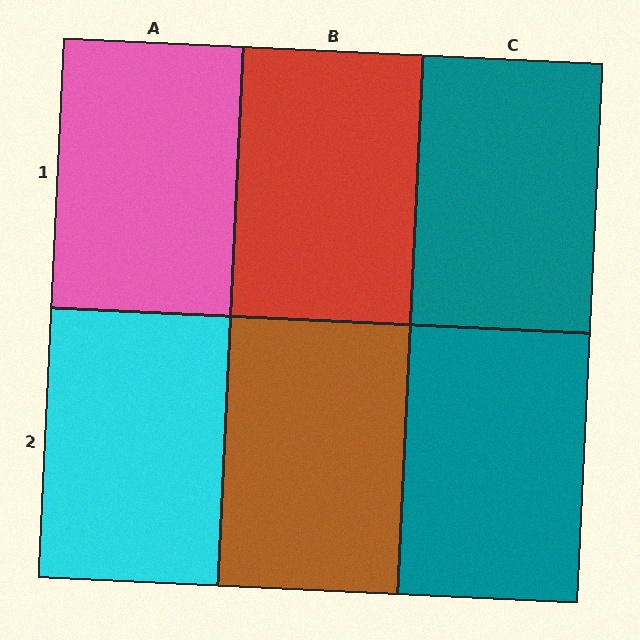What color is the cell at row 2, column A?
Cyan.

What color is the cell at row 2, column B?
Brown.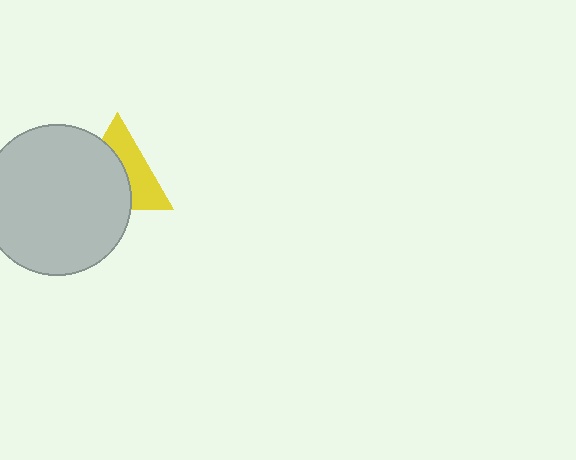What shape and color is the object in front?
The object in front is a light gray circle.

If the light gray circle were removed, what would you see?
You would see the complete yellow triangle.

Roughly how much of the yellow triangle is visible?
About half of it is visible (roughly 46%).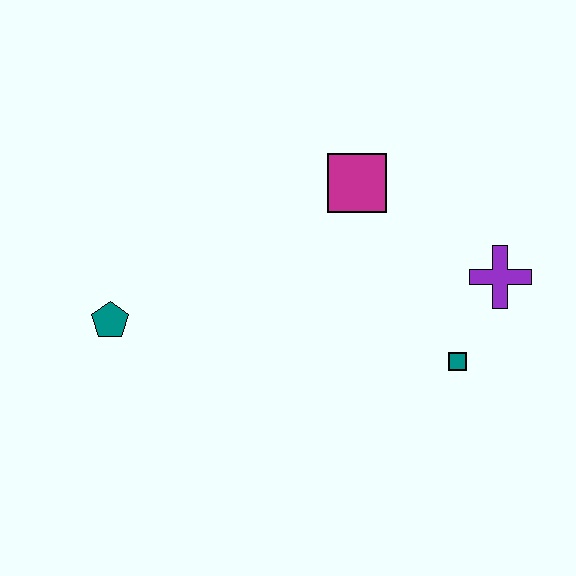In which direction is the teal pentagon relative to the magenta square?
The teal pentagon is to the left of the magenta square.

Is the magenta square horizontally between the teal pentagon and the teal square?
Yes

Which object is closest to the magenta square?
The purple cross is closest to the magenta square.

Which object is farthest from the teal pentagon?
The purple cross is farthest from the teal pentagon.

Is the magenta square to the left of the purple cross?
Yes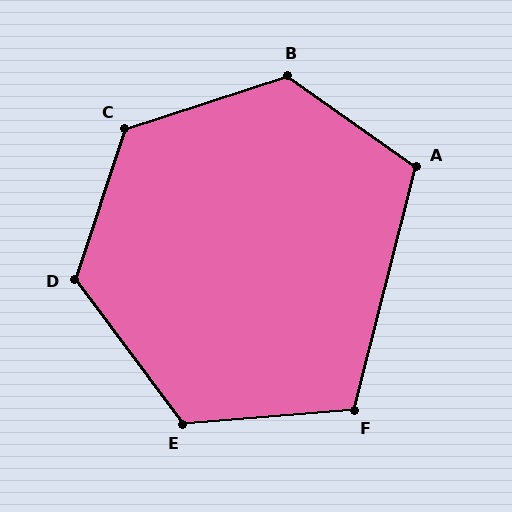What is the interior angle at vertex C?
Approximately 126 degrees (obtuse).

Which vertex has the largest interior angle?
B, at approximately 127 degrees.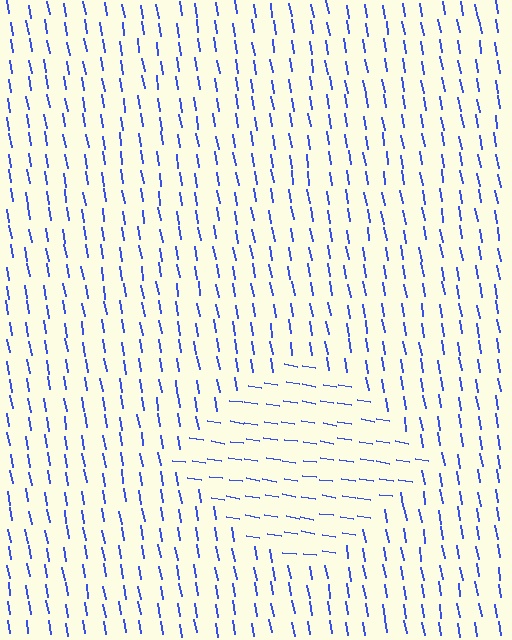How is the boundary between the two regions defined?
The boundary is defined purely by a change in line orientation (approximately 72 degrees difference). All lines are the same color and thickness.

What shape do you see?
I see a diamond.